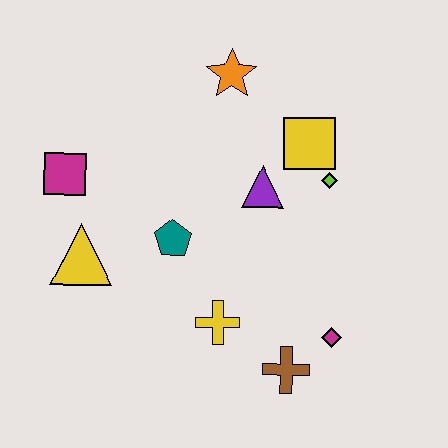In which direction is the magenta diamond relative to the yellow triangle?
The magenta diamond is to the right of the yellow triangle.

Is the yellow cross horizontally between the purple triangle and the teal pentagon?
Yes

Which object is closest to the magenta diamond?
The brown cross is closest to the magenta diamond.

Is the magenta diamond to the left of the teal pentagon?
No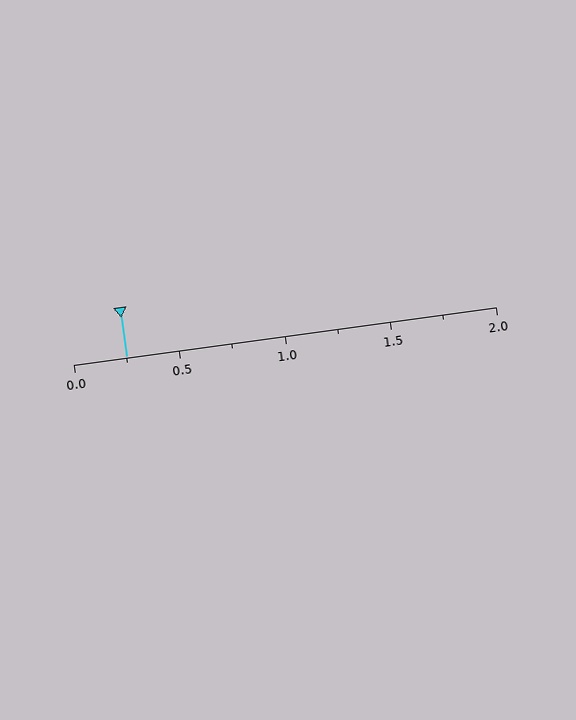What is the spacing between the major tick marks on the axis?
The major ticks are spaced 0.5 apart.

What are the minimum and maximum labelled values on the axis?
The axis runs from 0.0 to 2.0.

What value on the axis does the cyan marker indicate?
The marker indicates approximately 0.25.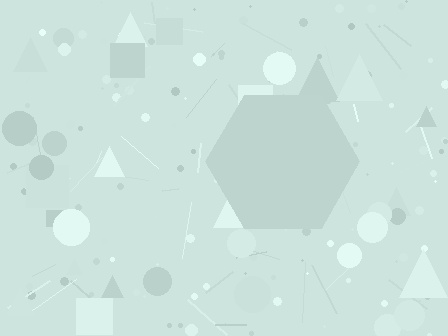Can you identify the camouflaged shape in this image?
The camouflaged shape is a hexagon.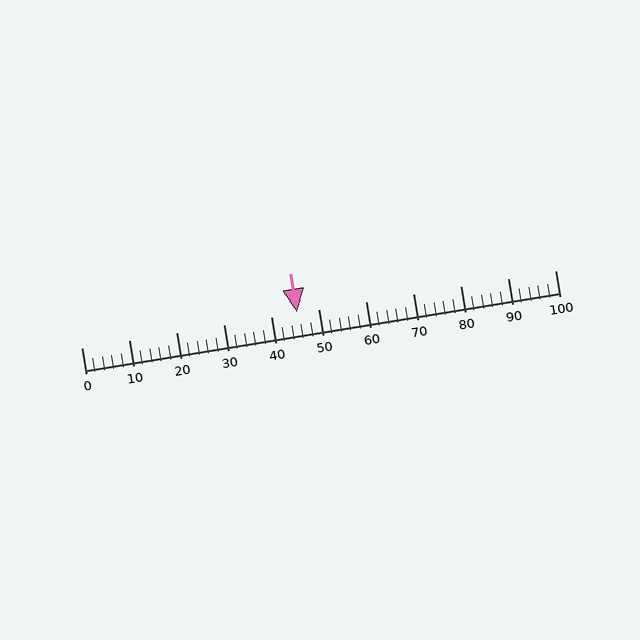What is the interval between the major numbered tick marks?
The major tick marks are spaced 10 units apart.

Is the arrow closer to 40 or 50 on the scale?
The arrow is closer to 50.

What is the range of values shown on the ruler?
The ruler shows values from 0 to 100.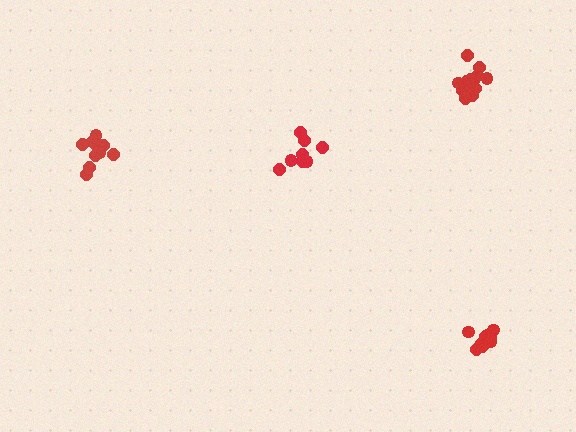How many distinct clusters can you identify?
There are 4 distinct clusters.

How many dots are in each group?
Group 1: 9 dots, Group 2: 10 dots, Group 3: 10 dots, Group 4: 15 dots (44 total).